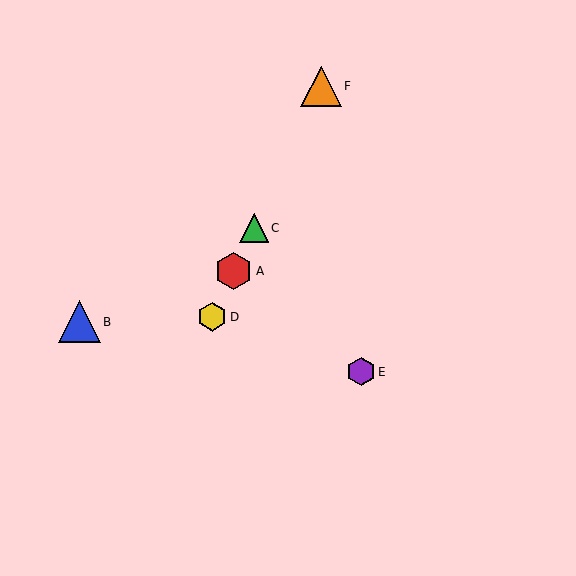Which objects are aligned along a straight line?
Objects A, C, D, F are aligned along a straight line.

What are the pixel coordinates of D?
Object D is at (212, 317).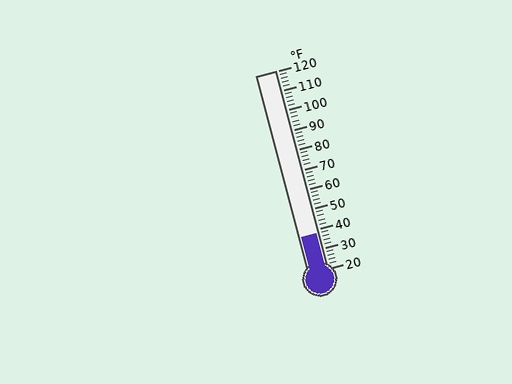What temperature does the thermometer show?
The thermometer shows approximately 38°F.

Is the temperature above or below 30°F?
The temperature is above 30°F.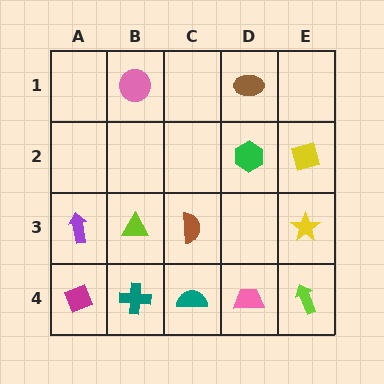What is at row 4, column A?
A magenta diamond.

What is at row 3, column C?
A brown semicircle.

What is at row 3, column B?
A lime triangle.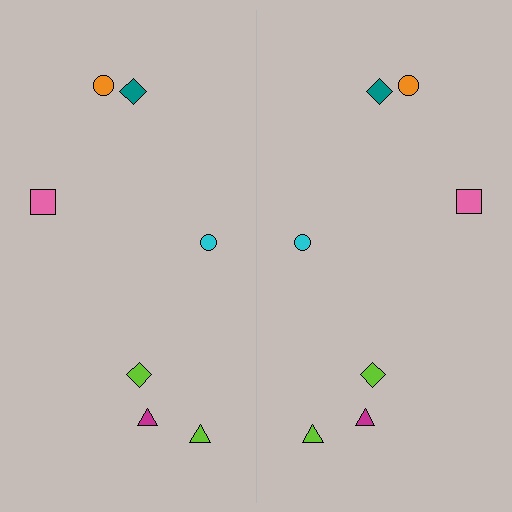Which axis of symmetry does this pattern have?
The pattern has a vertical axis of symmetry running through the center of the image.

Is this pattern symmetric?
Yes, this pattern has bilateral (reflection) symmetry.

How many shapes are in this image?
There are 14 shapes in this image.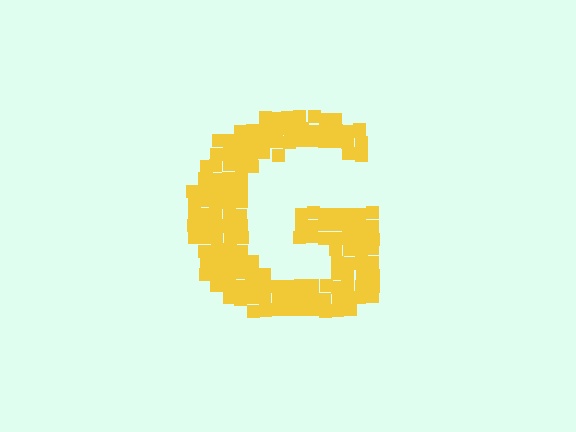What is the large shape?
The large shape is the letter G.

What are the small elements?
The small elements are squares.